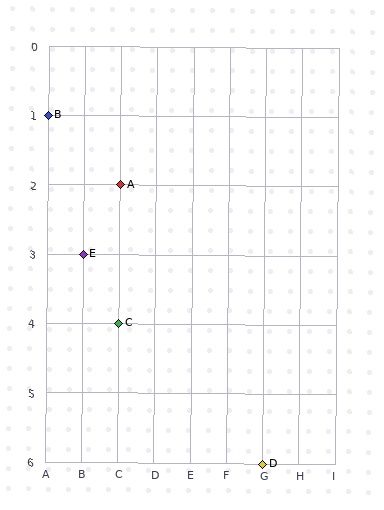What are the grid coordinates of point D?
Point D is at grid coordinates (G, 6).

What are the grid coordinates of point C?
Point C is at grid coordinates (C, 4).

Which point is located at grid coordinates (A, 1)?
Point B is at (A, 1).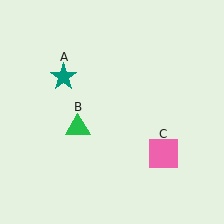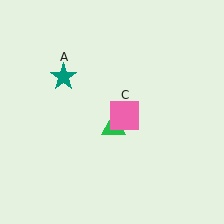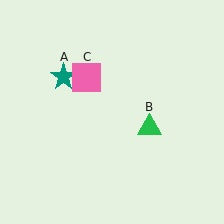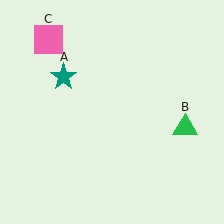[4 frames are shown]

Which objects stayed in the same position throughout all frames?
Teal star (object A) remained stationary.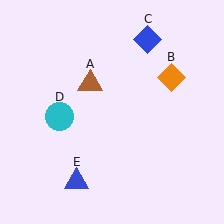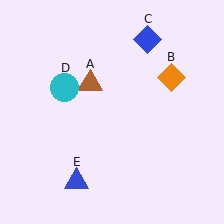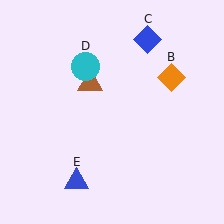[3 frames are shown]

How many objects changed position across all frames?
1 object changed position: cyan circle (object D).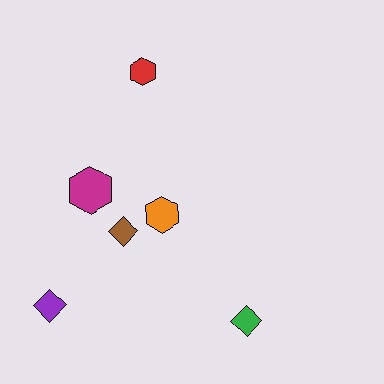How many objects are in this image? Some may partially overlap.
There are 6 objects.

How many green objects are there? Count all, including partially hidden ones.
There is 1 green object.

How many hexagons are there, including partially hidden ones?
There are 3 hexagons.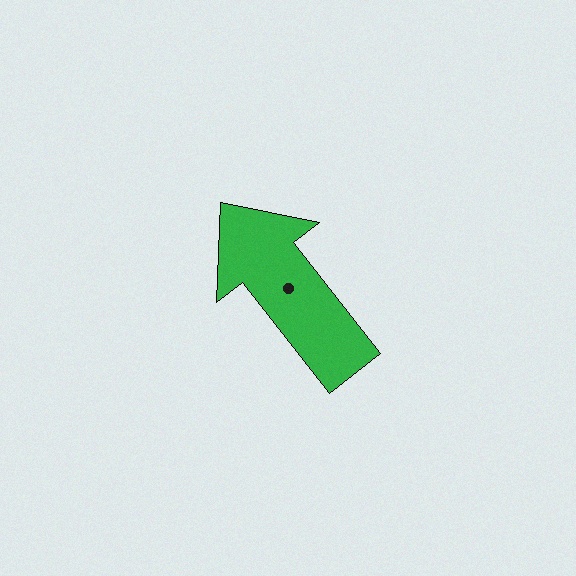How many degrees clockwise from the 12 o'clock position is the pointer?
Approximately 322 degrees.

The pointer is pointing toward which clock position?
Roughly 11 o'clock.